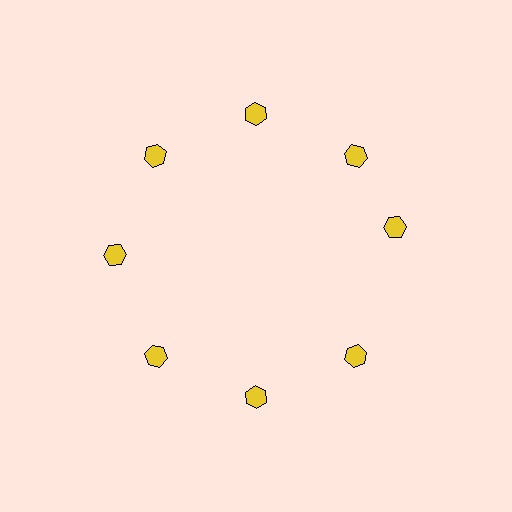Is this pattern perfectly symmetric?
No. The 8 yellow hexagons are arranged in a ring, but one element near the 3 o'clock position is rotated out of alignment along the ring, breaking the 8-fold rotational symmetry.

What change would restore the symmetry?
The symmetry would be restored by rotating it back into even spacing with its neighbors so that all 8 hexagons sit at equal angles and equal distance from the center.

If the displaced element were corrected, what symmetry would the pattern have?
It would have 8-fold rotational symmetry — the pattern would map onto itself every 45 degrees.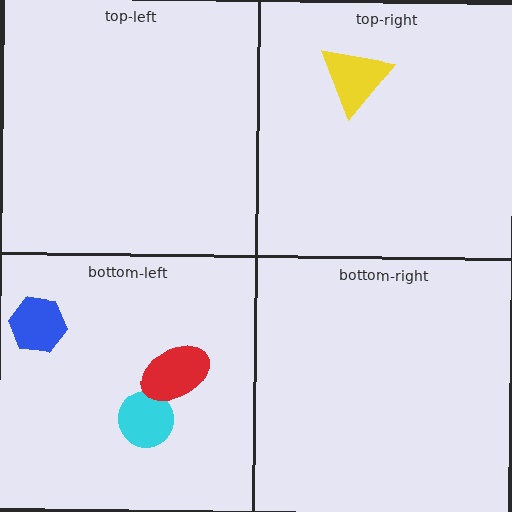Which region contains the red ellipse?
The bottom-left region.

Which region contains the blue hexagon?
The bottom-left region.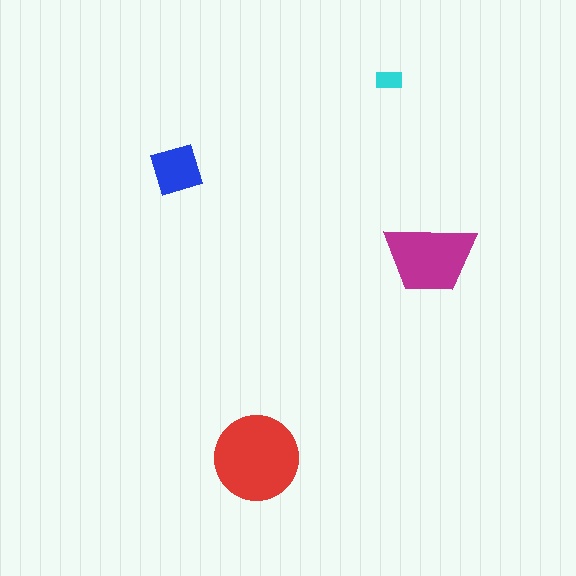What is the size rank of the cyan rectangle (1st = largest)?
4th.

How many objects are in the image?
There are 4 objects in the image.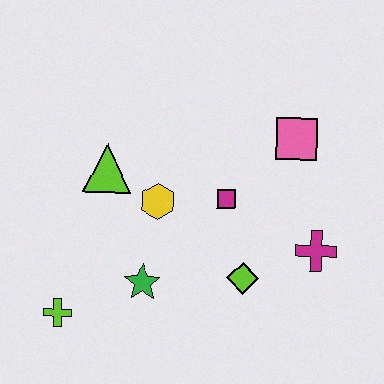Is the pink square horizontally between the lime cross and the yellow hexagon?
No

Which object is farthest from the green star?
The pink square is farthest from the green star.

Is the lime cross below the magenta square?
Yes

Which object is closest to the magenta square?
The yellow hexagon is closest to the magenta square.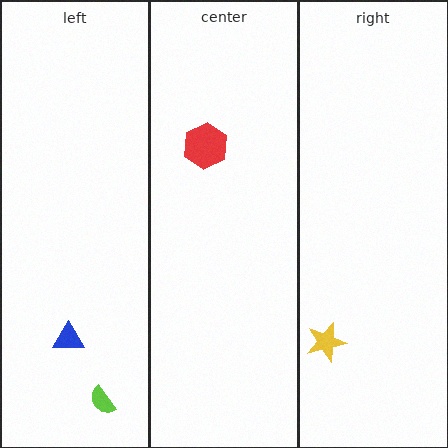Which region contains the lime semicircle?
The left region.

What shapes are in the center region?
The red hexagon.